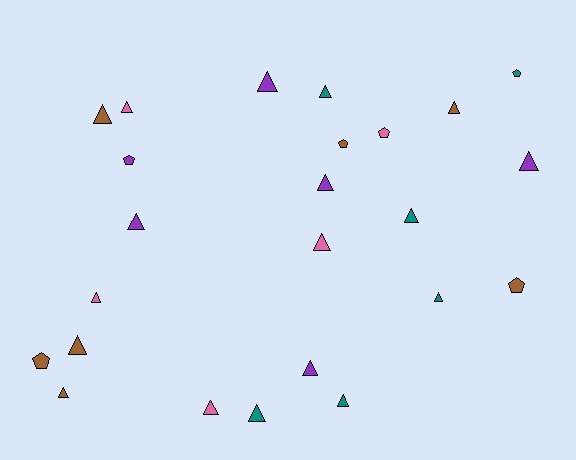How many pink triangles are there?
There are 4 pink triangles.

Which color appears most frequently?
Brown, with 7 objects.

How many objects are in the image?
There are 24 objects.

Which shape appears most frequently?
Triangle, with 18 objects.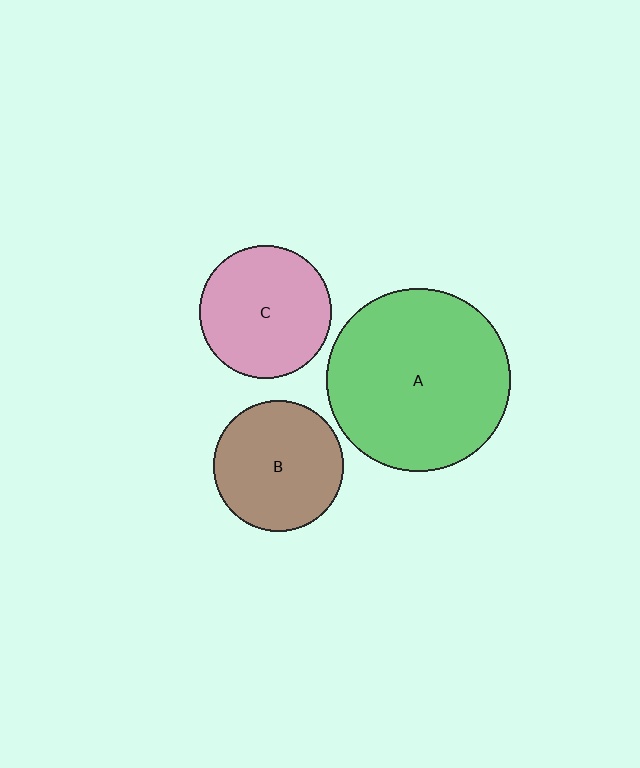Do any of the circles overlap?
No, none of the circles overlap.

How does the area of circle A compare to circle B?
Approximately 2.0 times.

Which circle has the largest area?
Circle A (green).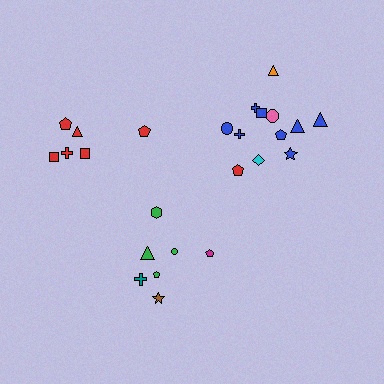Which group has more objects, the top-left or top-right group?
The top-right group.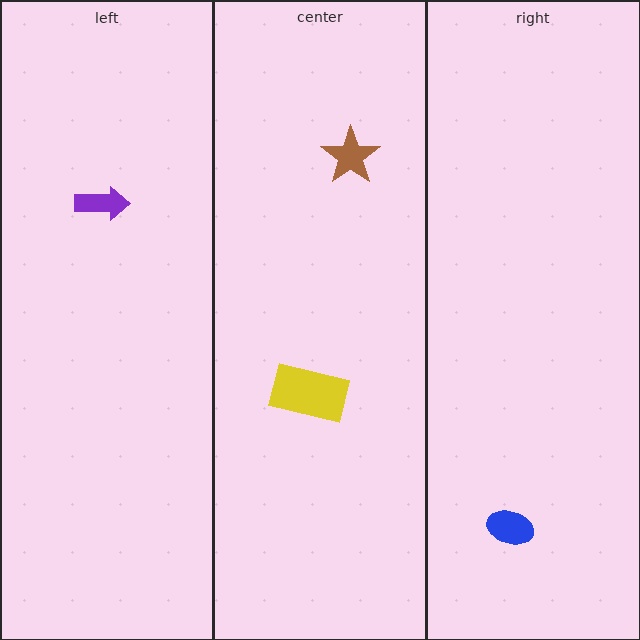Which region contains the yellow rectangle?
The center region.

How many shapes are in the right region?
1.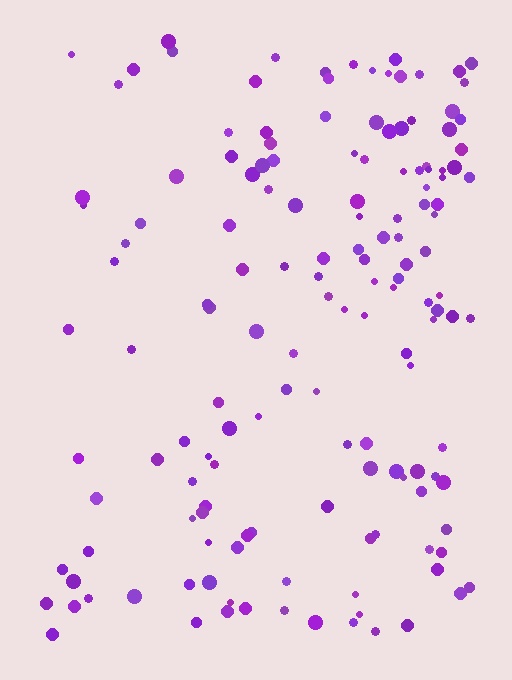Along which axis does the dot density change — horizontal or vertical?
Horizontal.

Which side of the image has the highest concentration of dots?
The right.